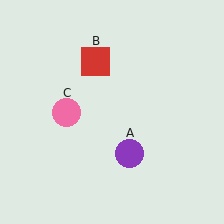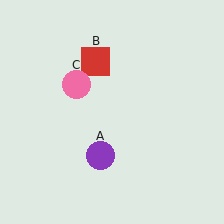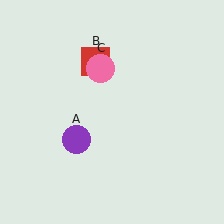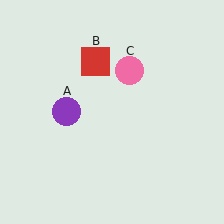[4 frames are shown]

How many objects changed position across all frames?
2 objects changed position: purple circle (object A), pink circle (object C).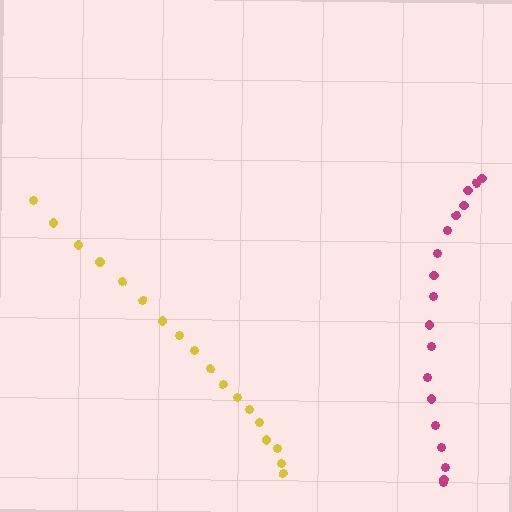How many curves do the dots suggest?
There are 2 distinct paths.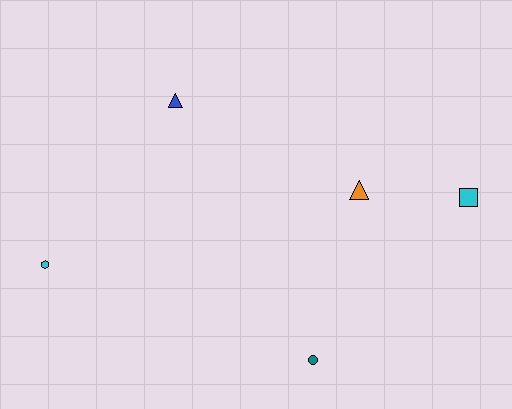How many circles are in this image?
There is 1 circle.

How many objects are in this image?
There are 5 objects.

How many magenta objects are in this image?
There are no magenta objects.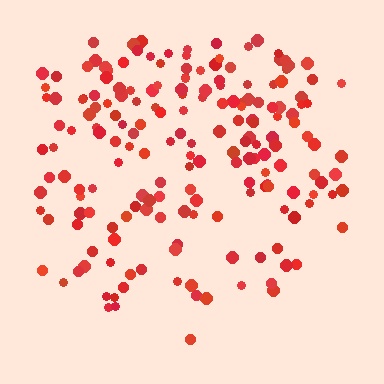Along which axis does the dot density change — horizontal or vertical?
Vertical.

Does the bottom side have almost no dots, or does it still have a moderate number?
Still a moderate number, just noticeably fewer than the top.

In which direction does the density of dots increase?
From bottom to top, with the top side densest.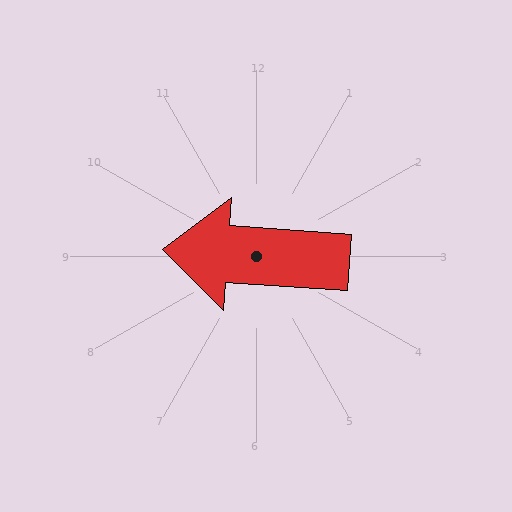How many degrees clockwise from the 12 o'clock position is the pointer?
Approximately 274 degrees.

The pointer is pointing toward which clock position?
Roughly 9 o'clock.